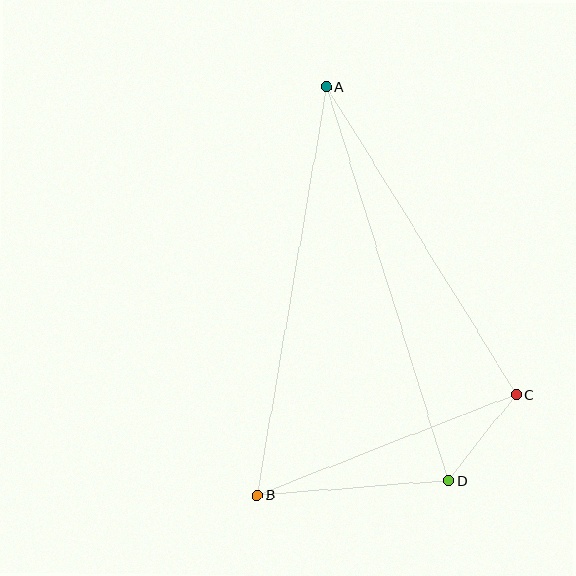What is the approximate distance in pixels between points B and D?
The distance between B and D is approximately 192 pixels.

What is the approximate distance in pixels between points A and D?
The distance between A and D is approximately 412 pixels.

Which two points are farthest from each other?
Points A and B are farthest from each other.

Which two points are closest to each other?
Points C and D are closest to each other.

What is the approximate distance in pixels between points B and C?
The distance between B and C is approximately 277 pixels.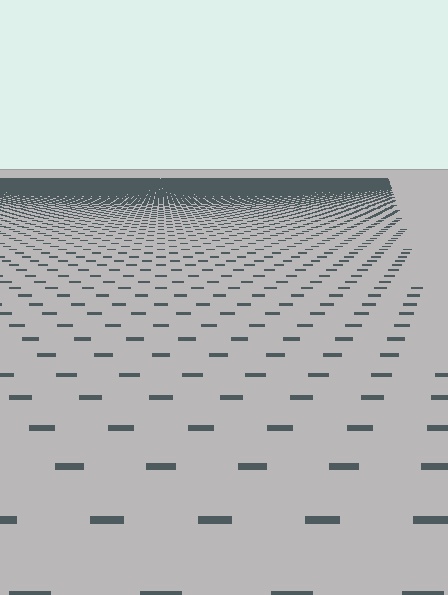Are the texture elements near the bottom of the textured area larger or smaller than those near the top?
Larger. Near the bottom, elements are closer to the viewer and appear at a bigger on-screen size.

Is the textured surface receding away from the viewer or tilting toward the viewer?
The surface is receding away from the viewer. Texture elements get smaller and denser toward the top.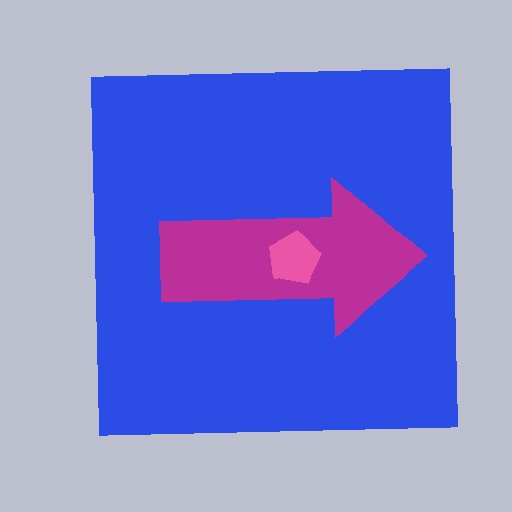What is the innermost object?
The pink pentagon.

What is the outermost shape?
The blue square.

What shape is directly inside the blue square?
The magenta arrow.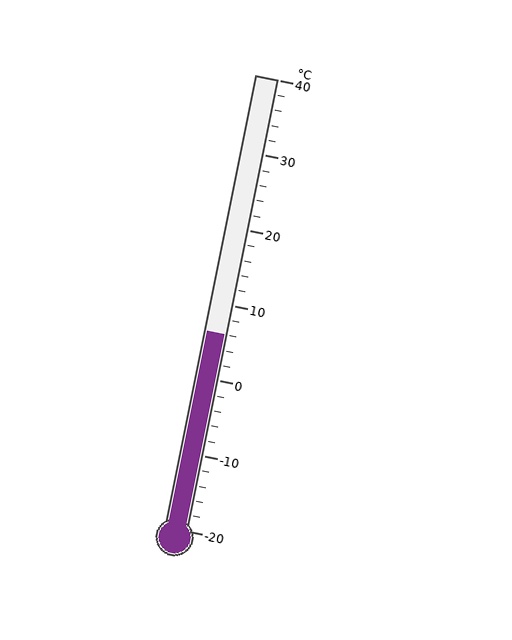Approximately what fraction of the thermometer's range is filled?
The thermometer is filled to approximately 45% of its range.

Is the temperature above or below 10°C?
The temperature is below 10°C.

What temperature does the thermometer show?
The thermometer shows approximately 6°C.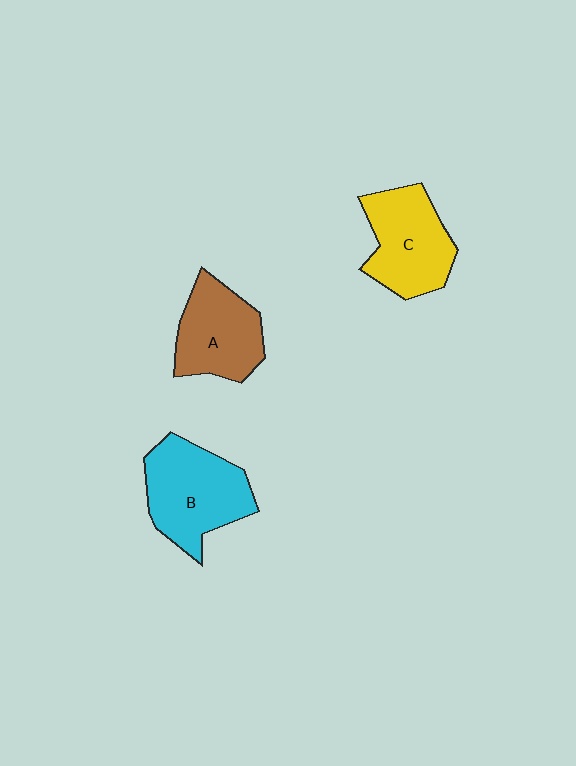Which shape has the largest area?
Shape B (cyan).